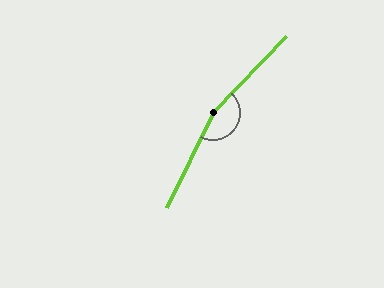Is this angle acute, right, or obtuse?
It is obtuse.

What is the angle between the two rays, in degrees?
Approximately 162 degrees.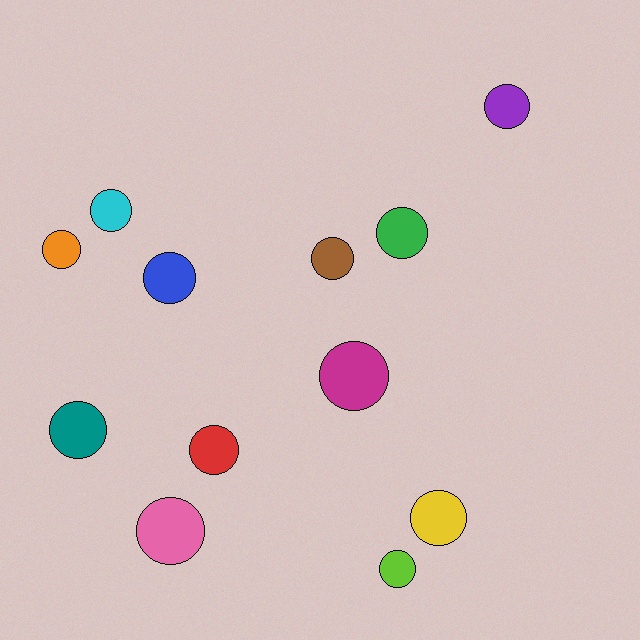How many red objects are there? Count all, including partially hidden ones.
There is 1 red object.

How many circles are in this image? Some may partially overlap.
There are 12 circles.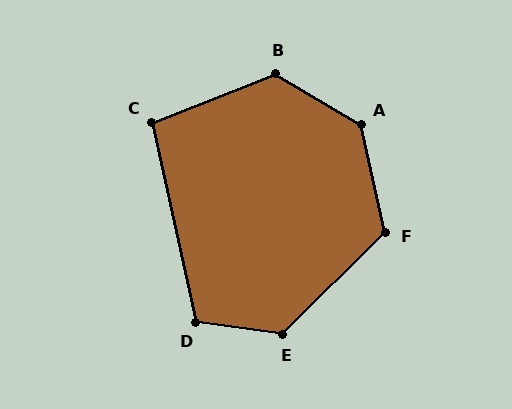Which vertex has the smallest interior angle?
C, at approximately 99 degrees.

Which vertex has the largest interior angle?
A, at approximately 133 degrees.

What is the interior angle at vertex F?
Approximately 122 degrees (obtuse).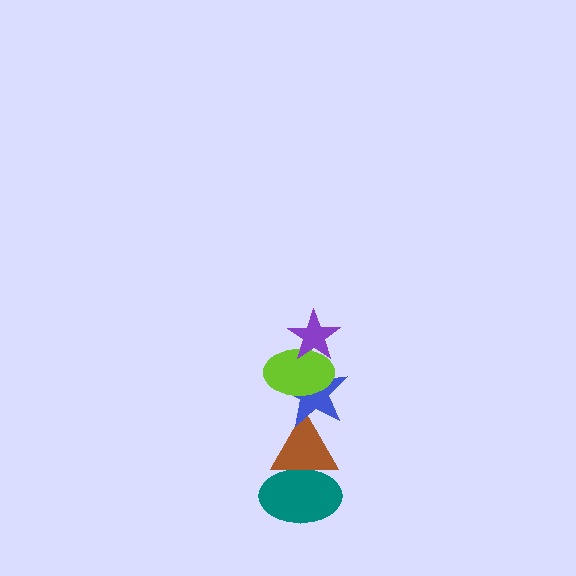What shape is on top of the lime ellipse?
The purple star is on top of the lime ellipse.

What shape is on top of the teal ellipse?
The brown triangle is on top of the teal ellipse.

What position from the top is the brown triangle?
The brown triangle is 4th from the top.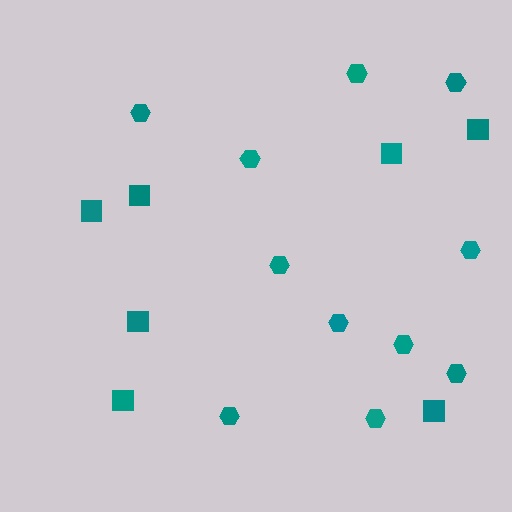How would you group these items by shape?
There are 2 groups: one group of hexagons (11) and one group of squares (7).